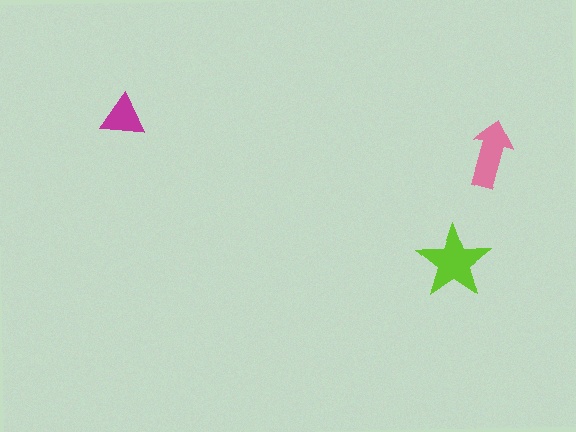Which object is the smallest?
The magenta triangle.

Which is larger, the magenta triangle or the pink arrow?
The pink arrow.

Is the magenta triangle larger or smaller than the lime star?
Smaller.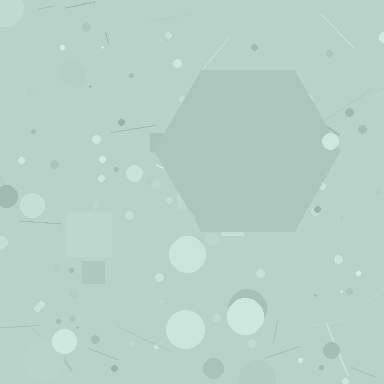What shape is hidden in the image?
A hexagon is hidden in the image.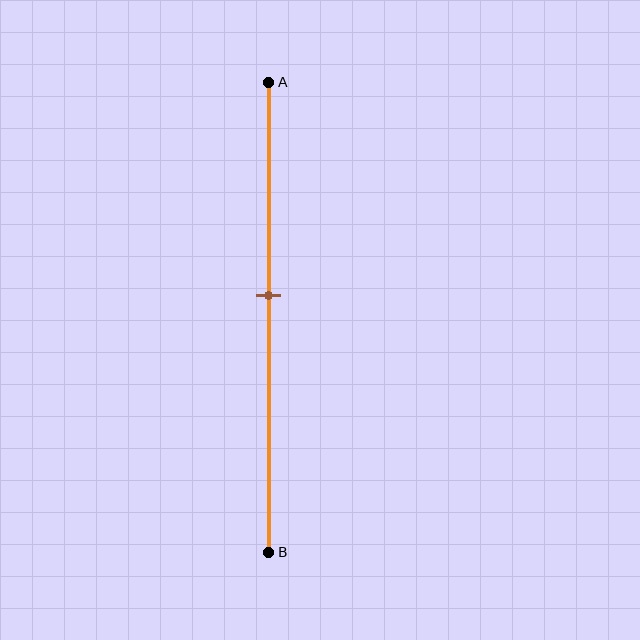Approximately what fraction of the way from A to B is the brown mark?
The brown mark is approximately 45% of the way from A to B.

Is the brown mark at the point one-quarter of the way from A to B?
No, the mark is at about 45% from A, not at the 25% one-quarter point.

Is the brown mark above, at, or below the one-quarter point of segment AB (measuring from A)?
The brown mark is below the one-quarter point of segment AB.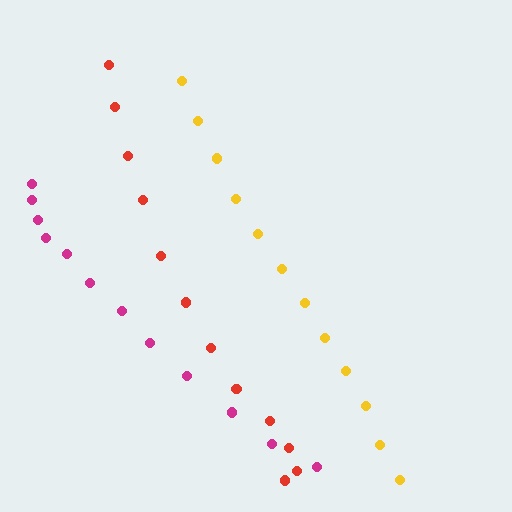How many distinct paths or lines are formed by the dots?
There are 3 distinct paths.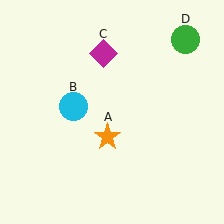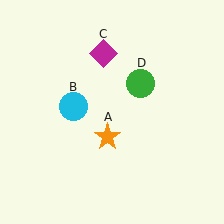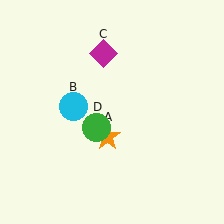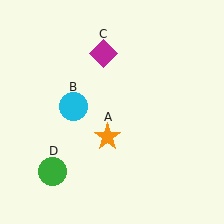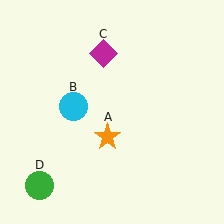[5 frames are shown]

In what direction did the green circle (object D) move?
The green circle (object D) moved down and to the left.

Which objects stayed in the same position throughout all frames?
Orange star (object A) and cyan circle (object B) and magenta diamond (object C) remained stationary.